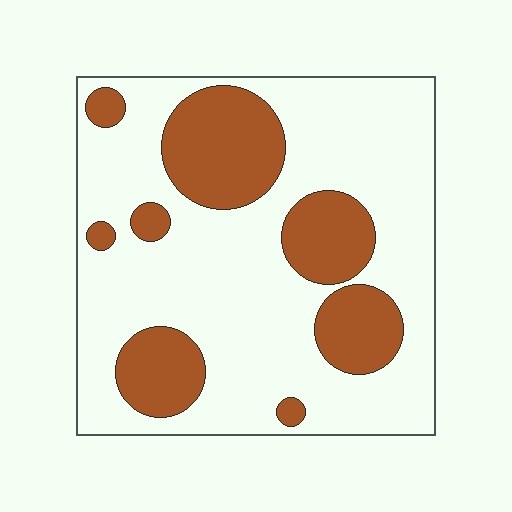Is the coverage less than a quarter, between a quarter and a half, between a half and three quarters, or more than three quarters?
Between a quarter and a half.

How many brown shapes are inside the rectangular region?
8.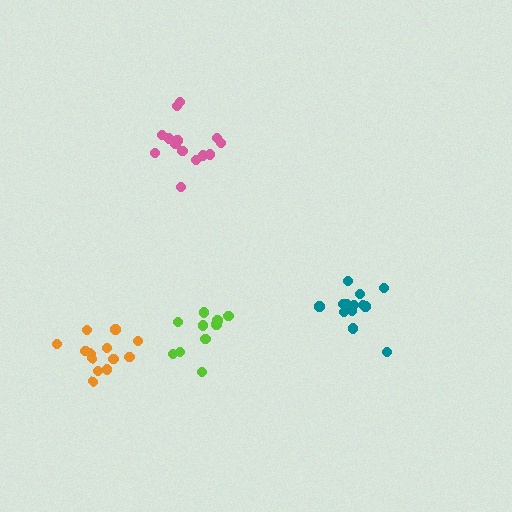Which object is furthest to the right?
The teal cluster is rightmost.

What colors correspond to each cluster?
The clusters are colored: orange, teal, pink, lime.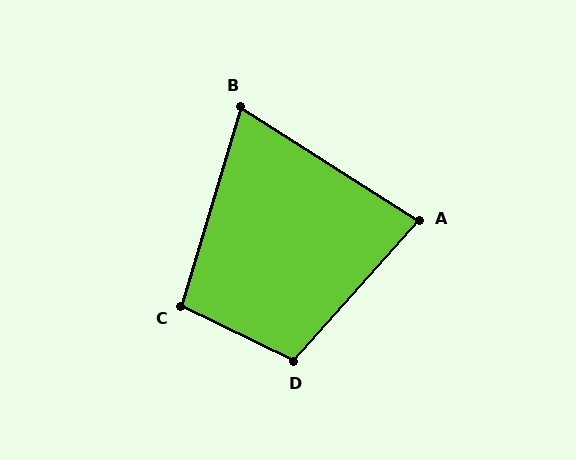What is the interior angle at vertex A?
Approximately 81 degrees (acute).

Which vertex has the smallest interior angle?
B, at approximately 74 degrees.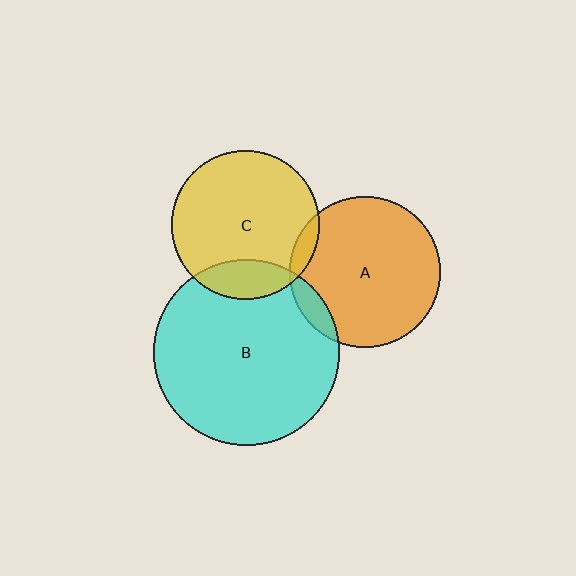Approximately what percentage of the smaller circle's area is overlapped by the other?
Approximately 10%.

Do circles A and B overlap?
Yes.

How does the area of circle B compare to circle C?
Approximately 1.6 times.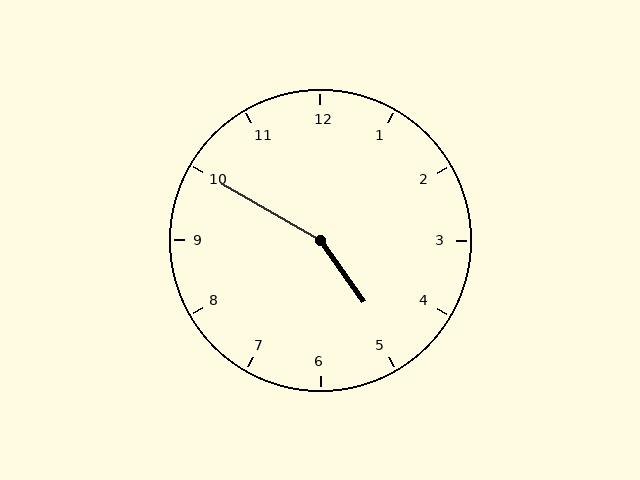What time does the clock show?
4:50.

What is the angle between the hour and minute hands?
Approximately 155 degrees.